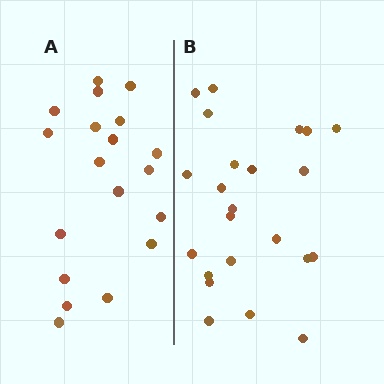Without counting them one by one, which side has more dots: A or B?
Region B (the right region) has more dots.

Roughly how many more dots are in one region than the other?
Region B has about 4 more dots than region A.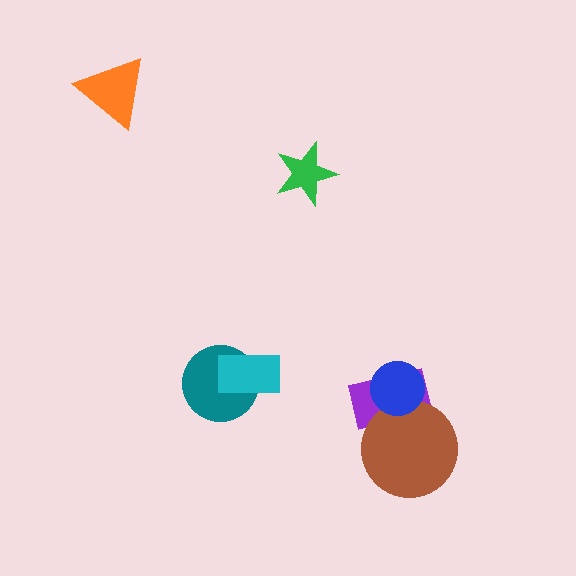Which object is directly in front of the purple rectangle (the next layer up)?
The brown circle is directly in front of the purple rectangle.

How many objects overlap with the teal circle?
1 object overlaps with the teal circle.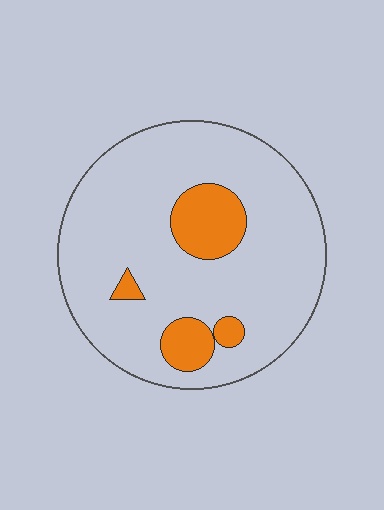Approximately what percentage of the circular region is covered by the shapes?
Approximately 15%.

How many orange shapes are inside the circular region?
4.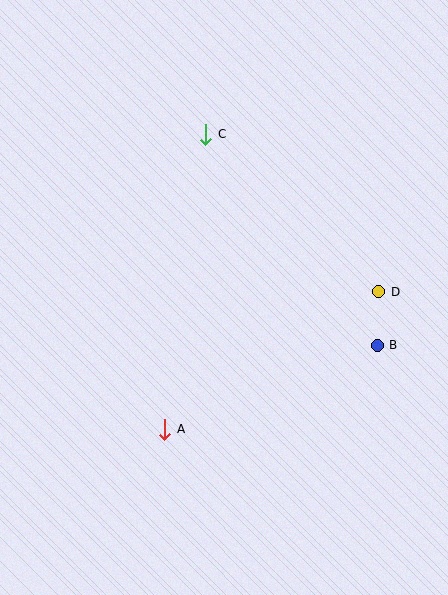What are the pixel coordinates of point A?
Point A is at (165, 429).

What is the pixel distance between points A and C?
The distance between A and C is 298 pixels.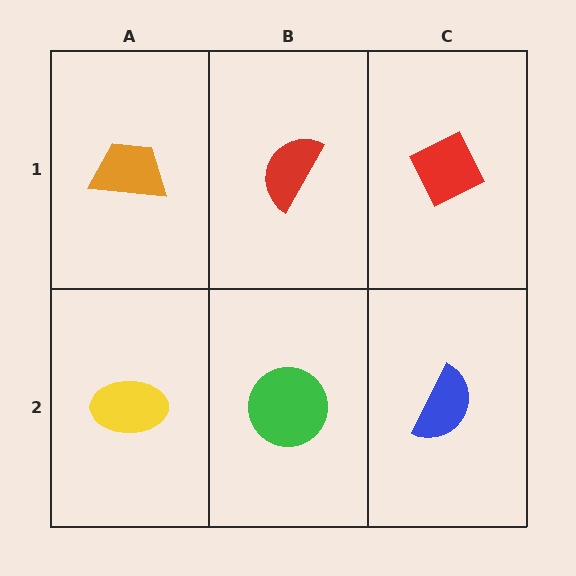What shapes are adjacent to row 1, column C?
A blue semicircle (row 2, column C), a red semicircle (row 1, column B).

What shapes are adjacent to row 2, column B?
A red semicircle (row 1, column B), a yellow ellipse (row 2, column A), a blue semicircle (row 2, column C).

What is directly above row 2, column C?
A red diamond.